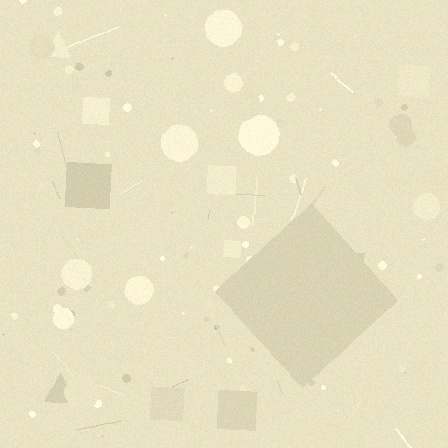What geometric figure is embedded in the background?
A diamond is embedded in the background.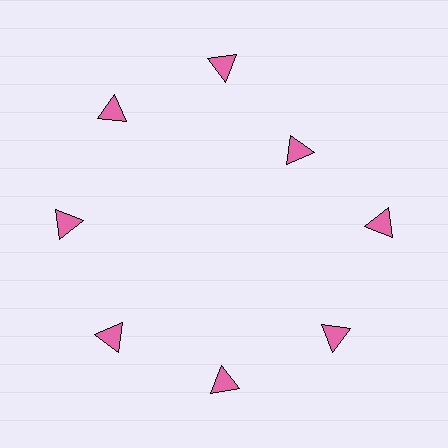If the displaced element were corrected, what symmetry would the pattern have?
It would have 8-fold rotational symmetry — the pattern would map onto itself every 45 degrees.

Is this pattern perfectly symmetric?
No. The 8 pink triangles are arranged in a ring, but one element near the 2 o'clock position is pulled inward toward the center, breaking the 8-fold rotational symmetry.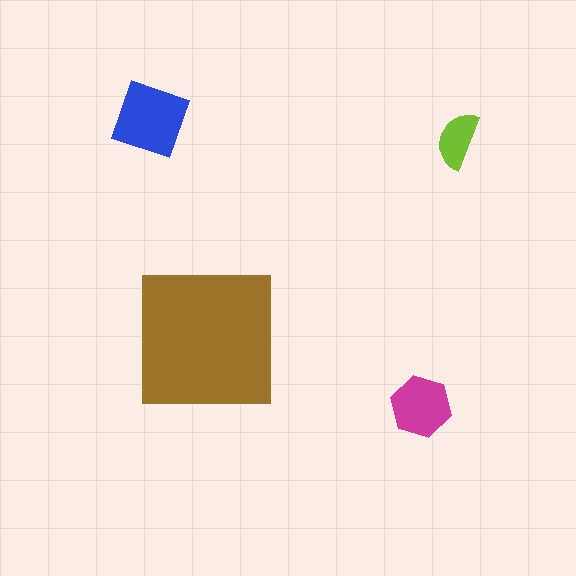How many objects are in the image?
There are 4 objects in the image.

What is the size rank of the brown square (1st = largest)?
1st.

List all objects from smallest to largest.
The lime semicircle, the magenta hexagon, the blue diamond, the brown square.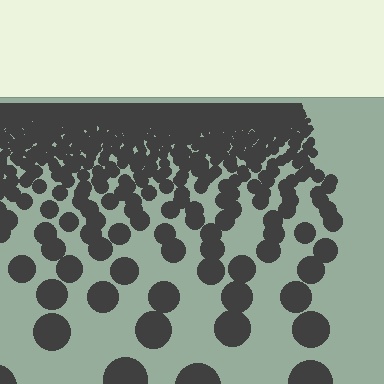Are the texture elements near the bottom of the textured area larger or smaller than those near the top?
Larger. Near the bottom, elements are closer to the viewer and appear at a bigger on-screen size.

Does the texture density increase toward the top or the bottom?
Density increases toward the top.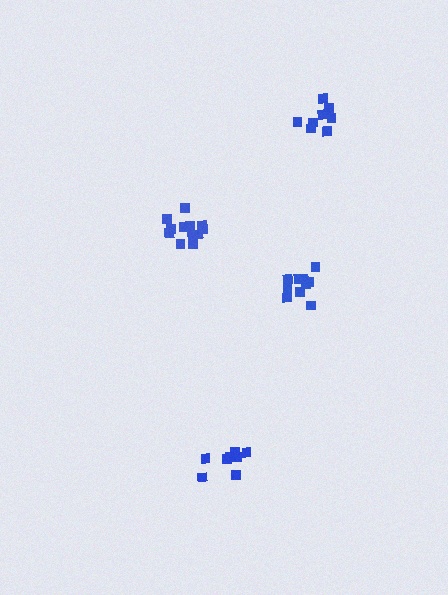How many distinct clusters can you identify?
There are 4 distinct clusters.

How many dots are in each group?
Group 1: 8 dots, Group 2: 13 dots, Group 3: 8 dots, Group 4: 11 dots (40 total).